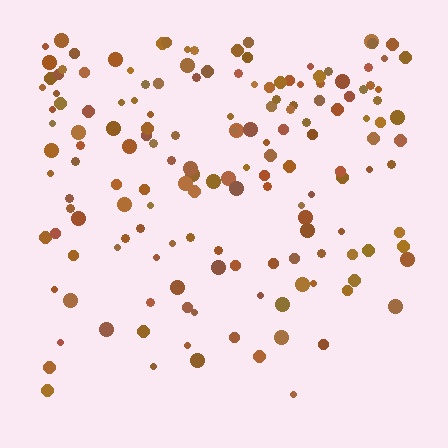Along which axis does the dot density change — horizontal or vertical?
Vertical.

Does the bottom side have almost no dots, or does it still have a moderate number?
Still a moderate number, just noticeably fewer than the top.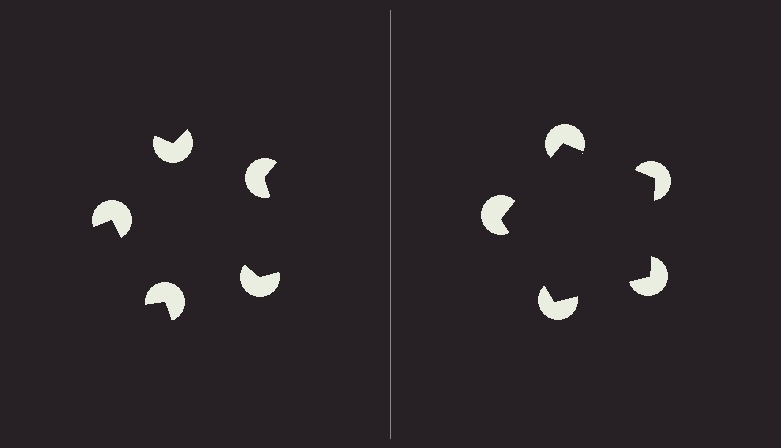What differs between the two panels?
The pac-man discs are positioned identically on both sides; only the wedge orientations differ. On the right they align to a pentagon; on the left they are misaligned.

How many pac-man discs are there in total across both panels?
10 — 5 on each side.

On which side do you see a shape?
An illusory pentagon appears on the right side. On the left side the wedge cuts are rotated, so no coherent shape forms.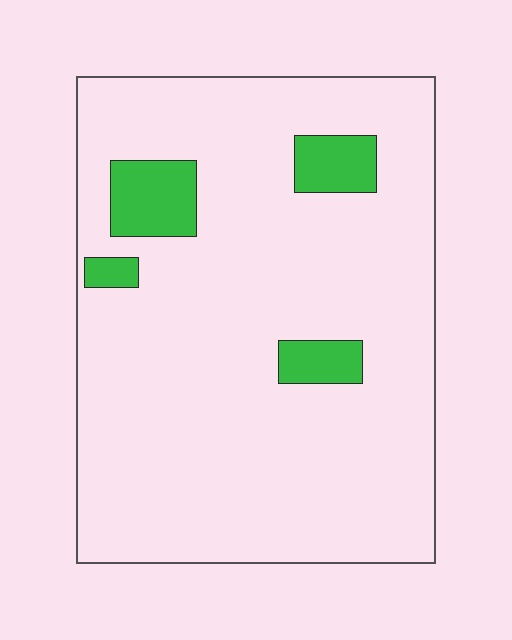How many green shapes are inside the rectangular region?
4.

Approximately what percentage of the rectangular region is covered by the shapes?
Approximately 10%.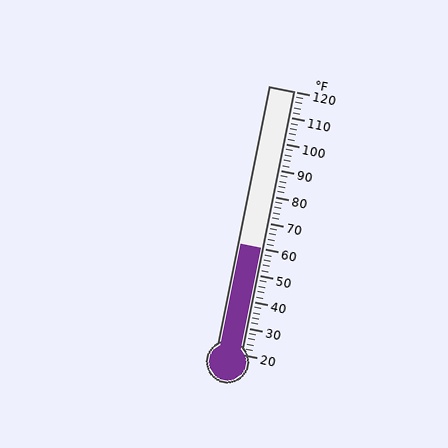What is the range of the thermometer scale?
The thermometer scale ranges from 20°F to 120°F.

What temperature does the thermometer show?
The thermometer shows approximately 60°F.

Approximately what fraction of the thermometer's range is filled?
The thermometer is filled to approximately 40% of its range.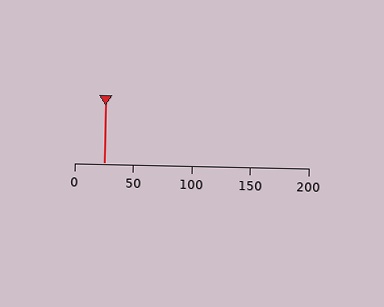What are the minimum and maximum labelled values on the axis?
The axis runs from 0 to 200.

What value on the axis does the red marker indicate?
The marker indicates approximately 25.